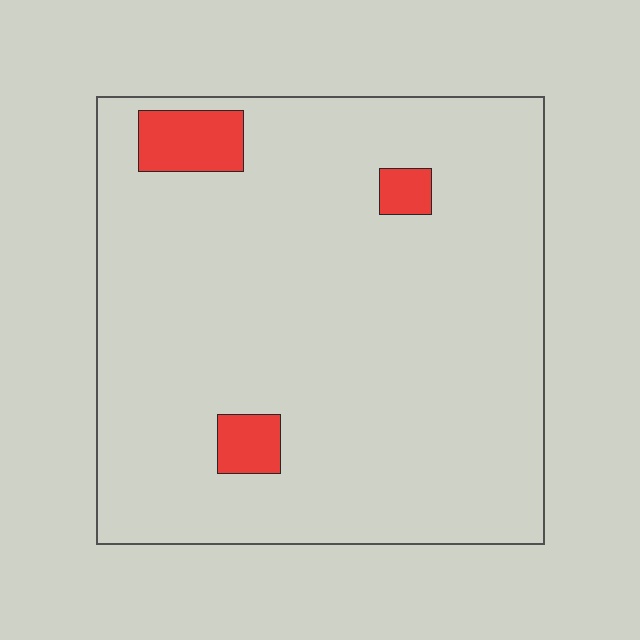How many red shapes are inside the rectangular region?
3.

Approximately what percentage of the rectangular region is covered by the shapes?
Approximately 5%.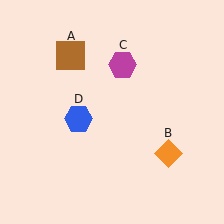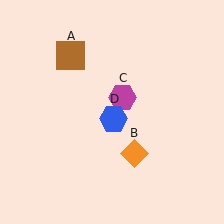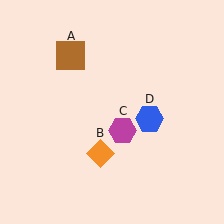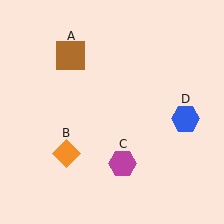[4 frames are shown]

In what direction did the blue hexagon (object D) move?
The blue hexagon (object D) moved right.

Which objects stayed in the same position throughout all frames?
Brown square (object A) remained stationary.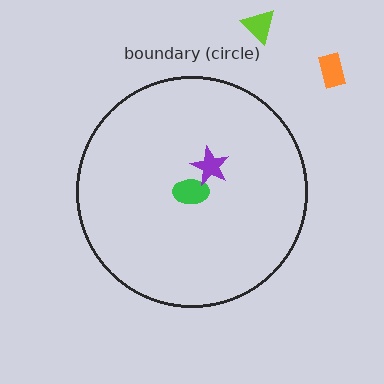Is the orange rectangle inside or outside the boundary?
Outside.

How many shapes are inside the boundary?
2 inside, 2 outside.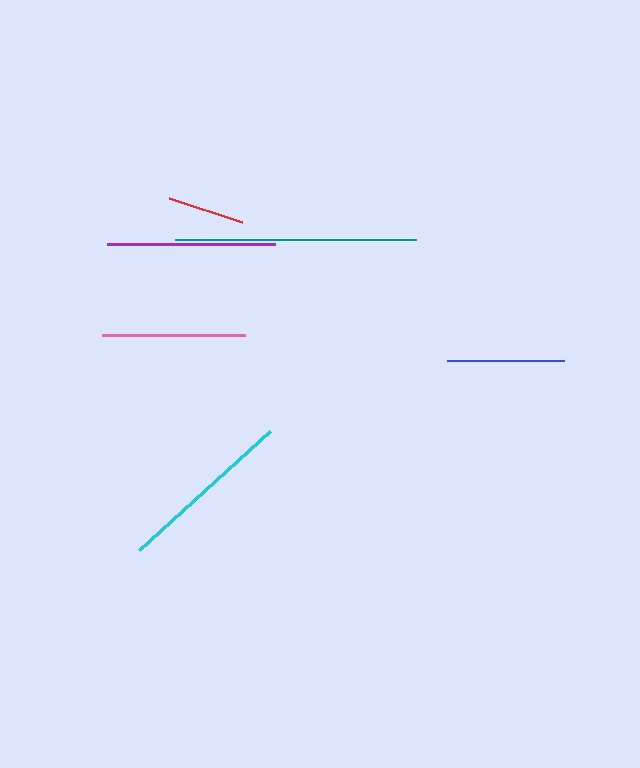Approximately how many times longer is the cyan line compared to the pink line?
The cyan line is approximately 1.2 times the length of the pink line.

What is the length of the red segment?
The red segment is approximately 76 pixels long.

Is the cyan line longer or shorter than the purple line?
The cyan line is longer than the purple line.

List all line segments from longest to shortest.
From longest to shortest: teal, cyan, purple, pink, blue, red.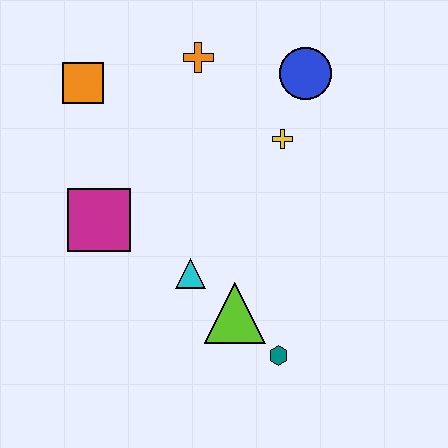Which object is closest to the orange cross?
The blue circle is closest to the orange cross.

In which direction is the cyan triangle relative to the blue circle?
The cyan triangle is below the blue circle.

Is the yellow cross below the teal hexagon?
No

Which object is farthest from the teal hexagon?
The orange square is farthest from the teal hexagon.